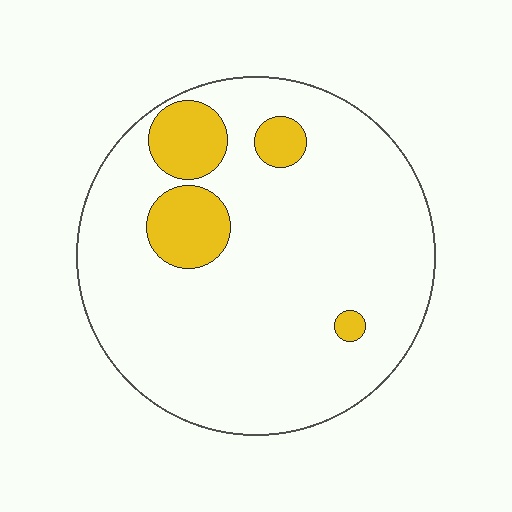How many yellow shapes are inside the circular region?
4.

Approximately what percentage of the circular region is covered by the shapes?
Approximately 15%.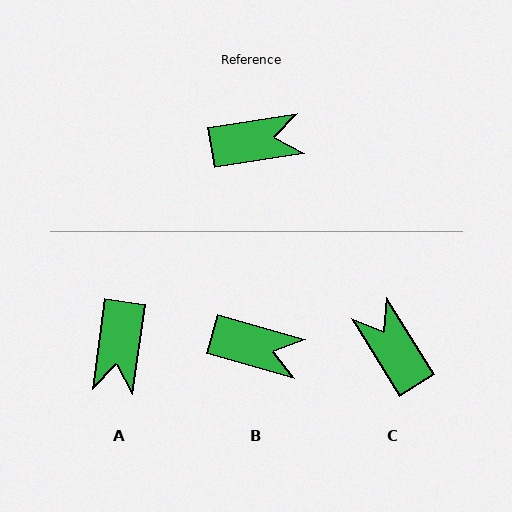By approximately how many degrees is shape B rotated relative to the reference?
Approximately 25 degrees clockwise.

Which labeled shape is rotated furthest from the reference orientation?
C, about 113 degrees away.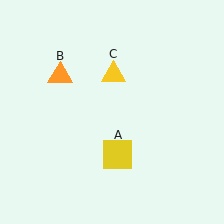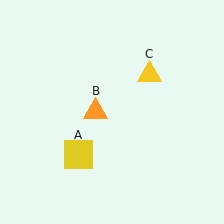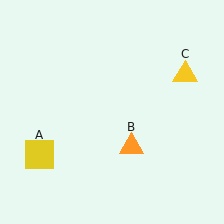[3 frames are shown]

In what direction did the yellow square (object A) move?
The yellow square (object A) moved left.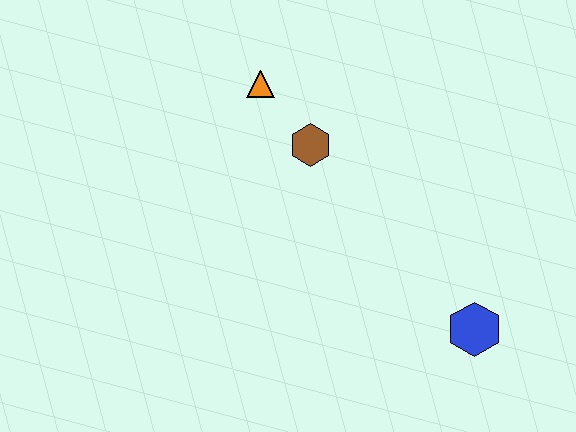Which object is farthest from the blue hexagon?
The orange triangle is farthest from the blue hexagon.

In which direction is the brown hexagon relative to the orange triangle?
The brown hexagon is below the orange triangle.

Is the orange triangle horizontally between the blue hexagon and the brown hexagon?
No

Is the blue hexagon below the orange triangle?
Yes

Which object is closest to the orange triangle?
The brown hexagon is closest to the orange triangle.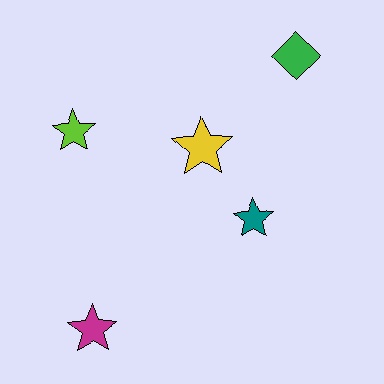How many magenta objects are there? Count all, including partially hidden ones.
There is 1 magenta object.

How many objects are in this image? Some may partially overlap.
There are 5 objects.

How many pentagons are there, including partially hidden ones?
There are no pentagons.